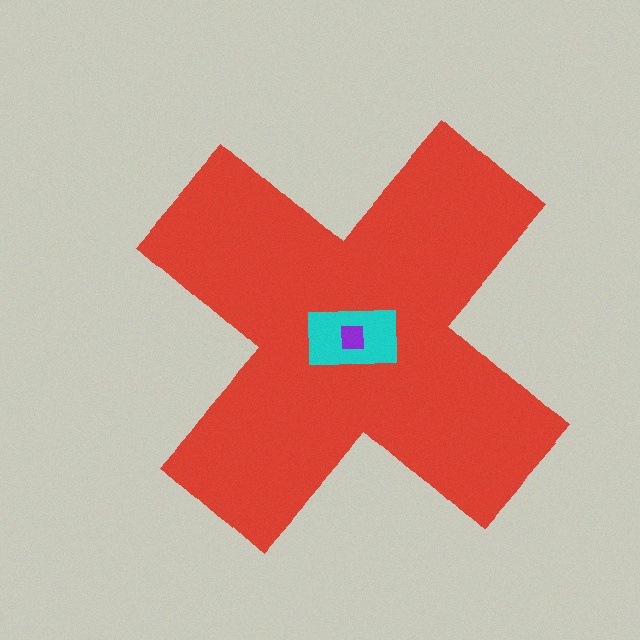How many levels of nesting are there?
3.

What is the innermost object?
The purple square.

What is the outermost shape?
The red cross.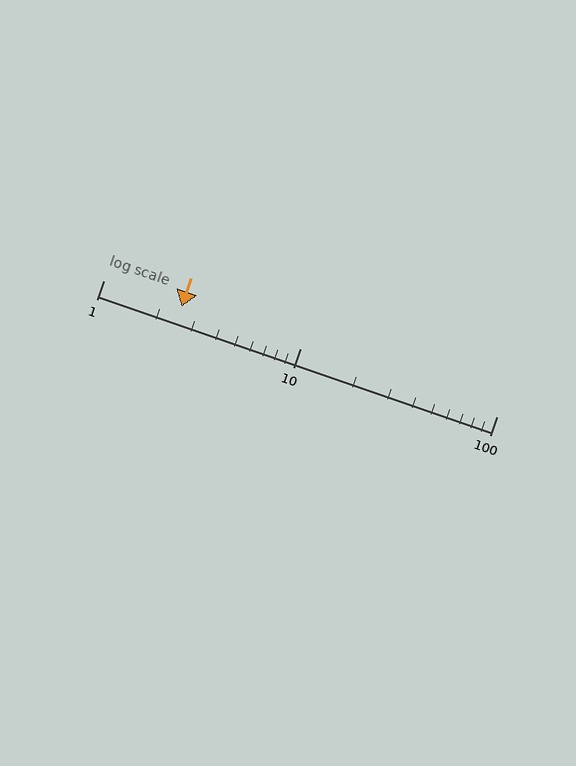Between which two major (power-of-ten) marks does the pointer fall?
The pointer is between 1 and 10.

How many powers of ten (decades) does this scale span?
The scale spans 2 decades, from 1 to 100.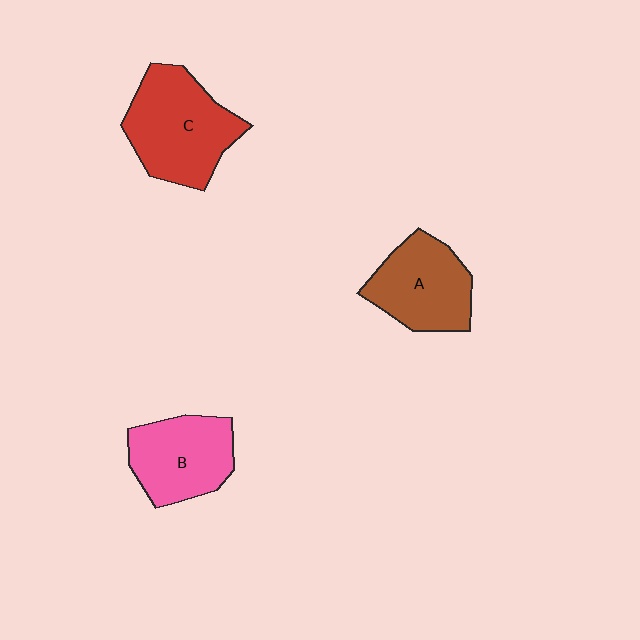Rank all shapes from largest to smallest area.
From largest to smallest: C (red), A (brown), B (pink).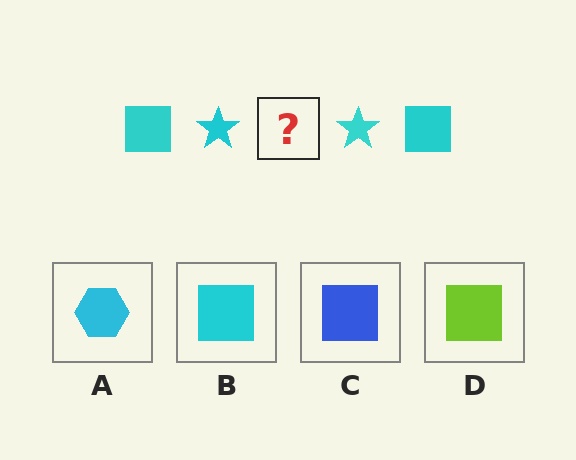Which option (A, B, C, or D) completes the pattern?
B.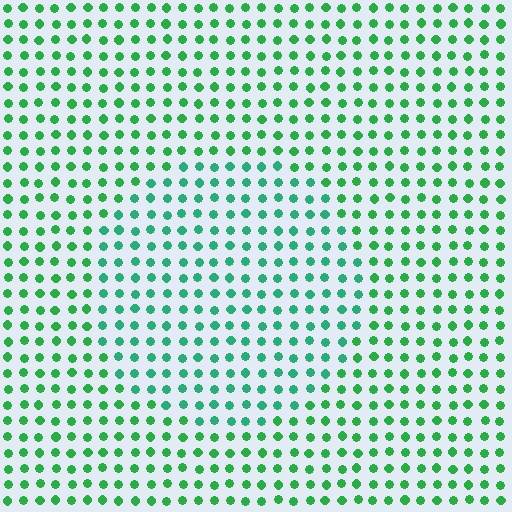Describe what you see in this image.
The image is filled with small green elements in a uniform arrangement. A circle-shaped region is visible where the elements are tinted to a slightly different hue, forming a subtle color boundary.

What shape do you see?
I see a circle.